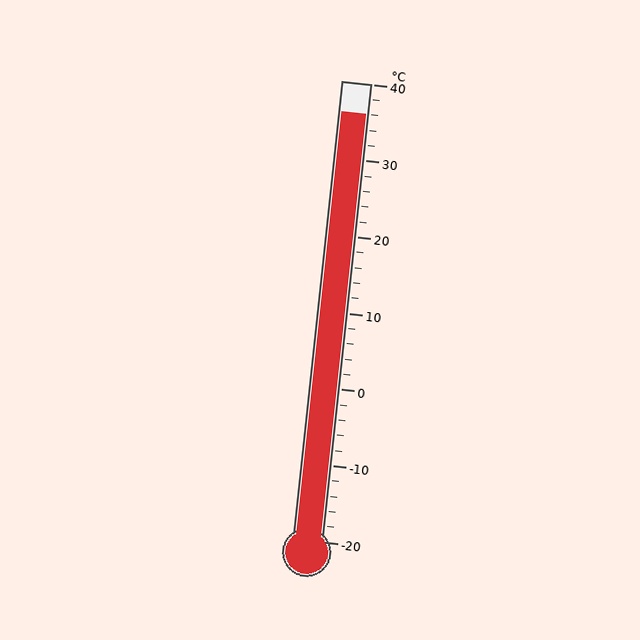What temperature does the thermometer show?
The thermometer shows approximately 36°C.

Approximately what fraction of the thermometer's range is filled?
The thermometer is filled to approximately 95% of its range.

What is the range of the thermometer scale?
The thermometer scale ranges from -20°C to 40°C.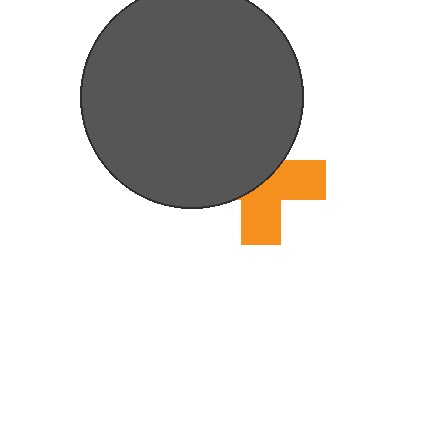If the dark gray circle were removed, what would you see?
You would see the complete orange cross.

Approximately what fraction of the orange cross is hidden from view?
Roughly 52% of the orange cross is hidden behind the dark gray circle.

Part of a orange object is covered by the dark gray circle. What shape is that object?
It is a cross.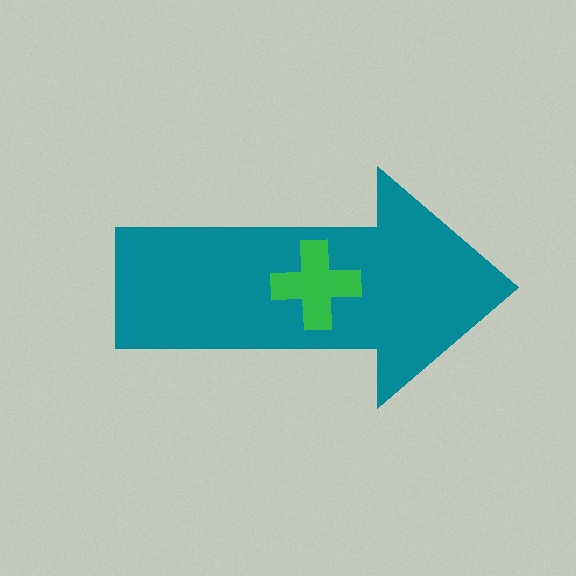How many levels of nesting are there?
2.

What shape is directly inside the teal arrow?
The green cross.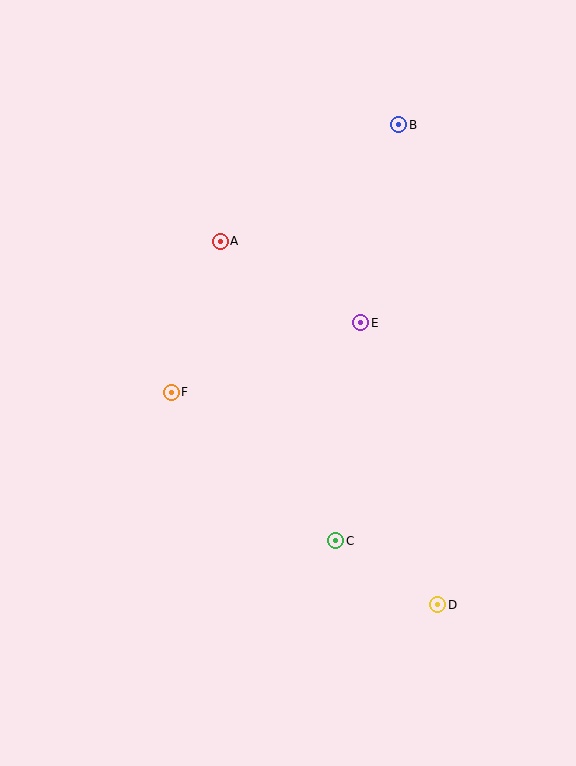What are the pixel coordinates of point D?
Point D is at (438, 605).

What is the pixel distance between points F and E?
The distance between F and E is 202 pixels.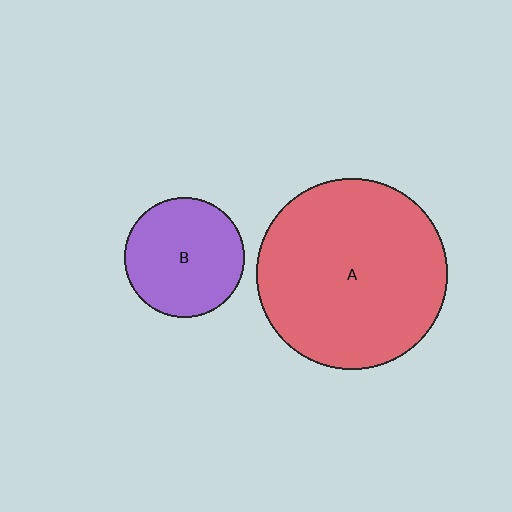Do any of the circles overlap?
No, none of the circles overlap.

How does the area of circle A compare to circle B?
Approximately 2.5 times.